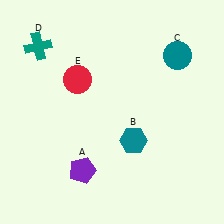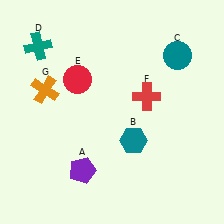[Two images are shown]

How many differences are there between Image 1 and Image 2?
There are 2 differences between the two images.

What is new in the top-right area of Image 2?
A red cross (F) was added in the top-right area of Image 2.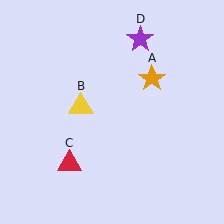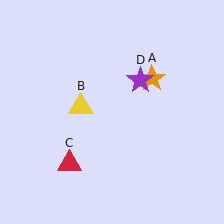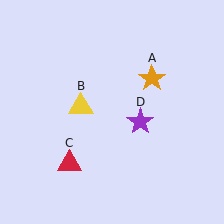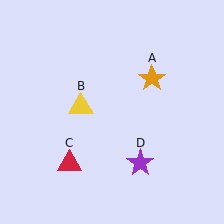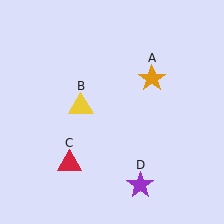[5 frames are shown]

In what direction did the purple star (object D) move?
The purple star (object D) moved down.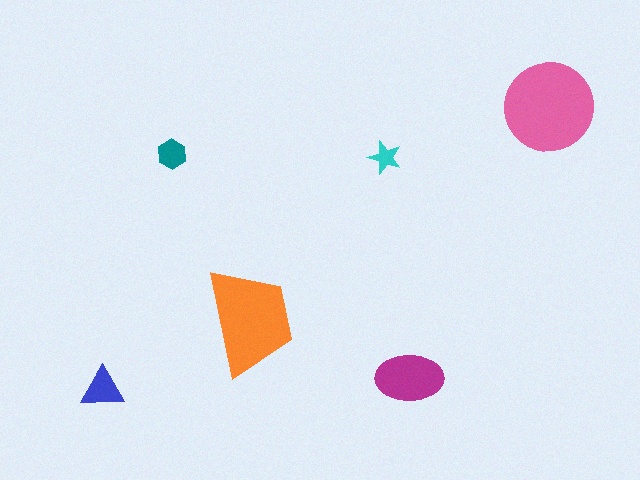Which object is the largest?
The pink circle.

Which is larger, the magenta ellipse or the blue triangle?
The magenta ellipse.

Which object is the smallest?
The cyan star.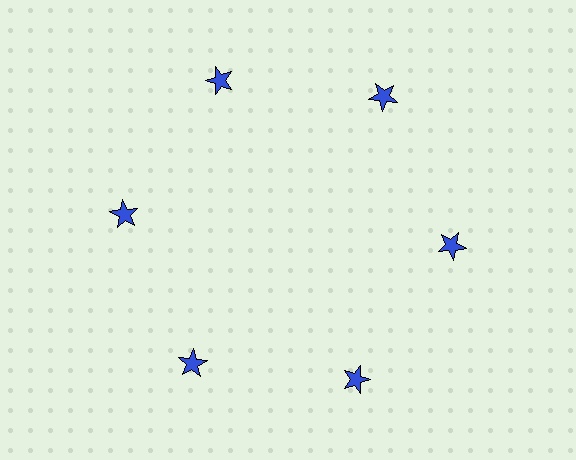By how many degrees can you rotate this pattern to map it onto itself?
The pattern maps onto itself every 60 degrees of rotation.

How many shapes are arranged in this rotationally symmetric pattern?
There are 6 shapes, arranged in 6 groups of 1.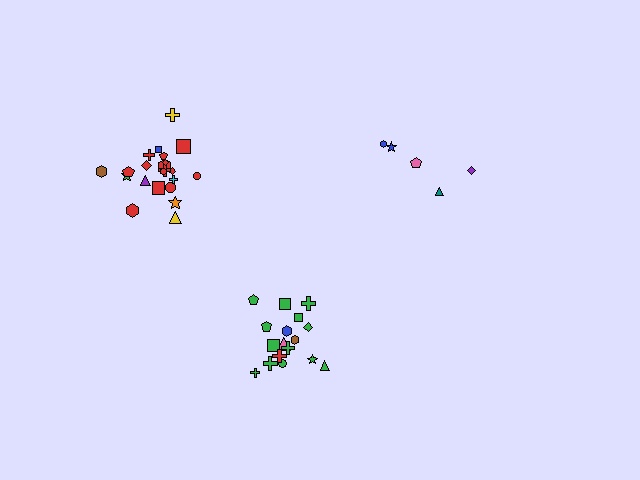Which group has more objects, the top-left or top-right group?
The top-left group.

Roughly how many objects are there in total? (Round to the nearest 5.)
Roughly 45 objects in total.